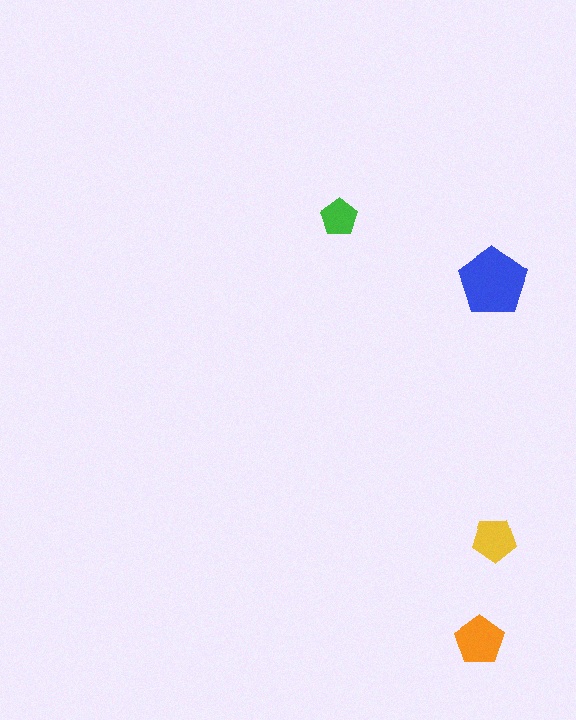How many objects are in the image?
There are 4 objects in the image.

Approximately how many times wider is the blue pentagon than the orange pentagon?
About 1.5 times wider.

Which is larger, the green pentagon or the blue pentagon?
The blue one.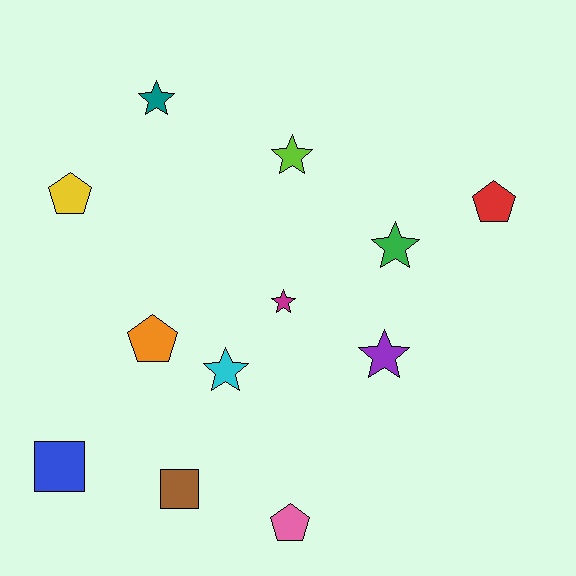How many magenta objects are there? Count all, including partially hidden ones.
There is 1 magenta object.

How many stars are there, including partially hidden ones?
There are 6 stars.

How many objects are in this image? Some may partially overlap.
There are 12 objects.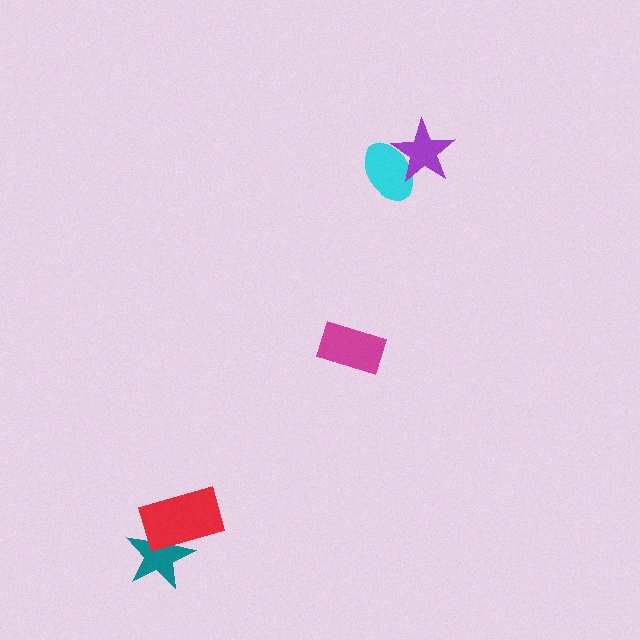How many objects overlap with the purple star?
1 object overlaps with the purple star.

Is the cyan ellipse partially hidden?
Yes, it is partially covered by another shape.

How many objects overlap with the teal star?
1 object overlaps with the teal star.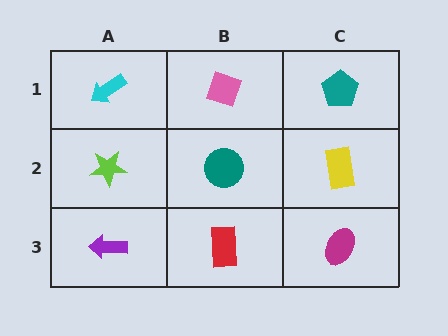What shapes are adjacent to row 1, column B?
A teal circle (row 2, column B), a cyan arrow (row 1, column A), a teal pentagon (row 1, column C).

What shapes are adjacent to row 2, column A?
A cyan arrow (row 1, column A), a purple arrow (row 3, column A), a teal circle (row 2, column B).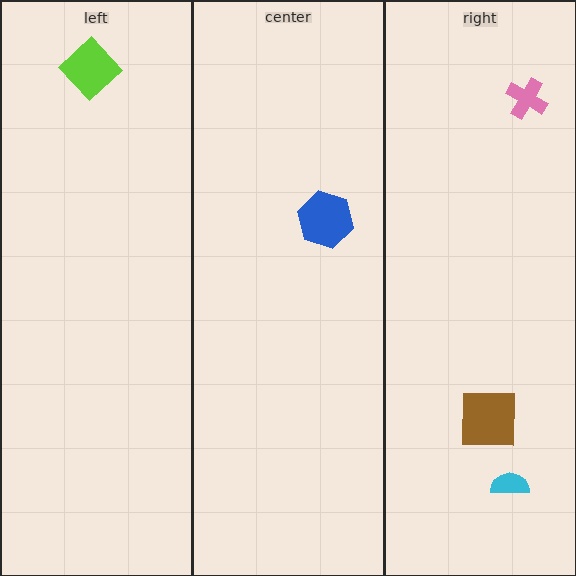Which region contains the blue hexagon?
The center region.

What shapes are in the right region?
The pink cross, the brown square, the cyan semicircle.